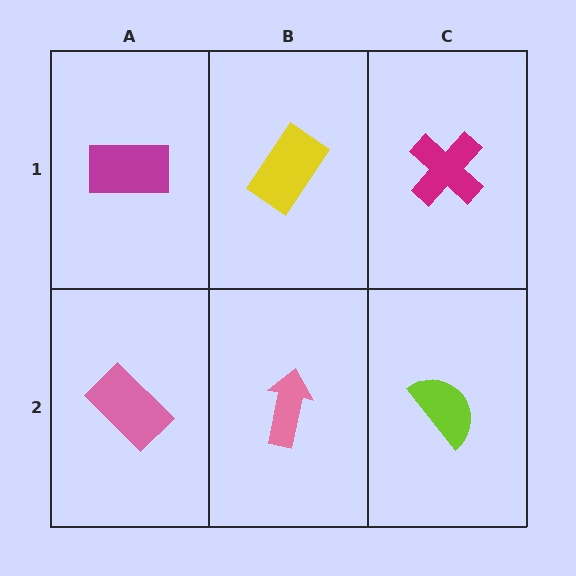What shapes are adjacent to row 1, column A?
A pink rectangle (row 2, column A), a yellow rectangle (row 1, column B).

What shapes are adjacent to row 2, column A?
A magenta rectangle (row 1, column A), a pink arrow (row 2, column B).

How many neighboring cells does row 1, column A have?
2.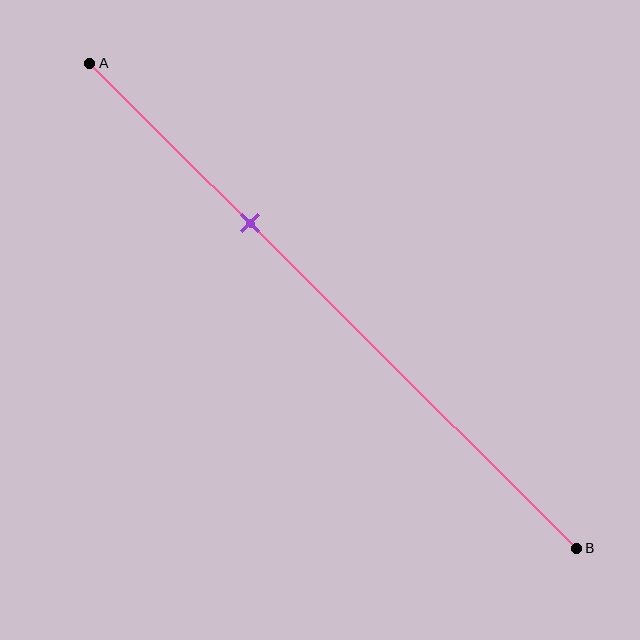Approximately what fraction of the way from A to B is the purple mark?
The purple mark is approximately 35% of the way from A to B.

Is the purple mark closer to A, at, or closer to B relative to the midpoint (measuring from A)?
The purple mark is closer to point A than the midpoint of segment AB.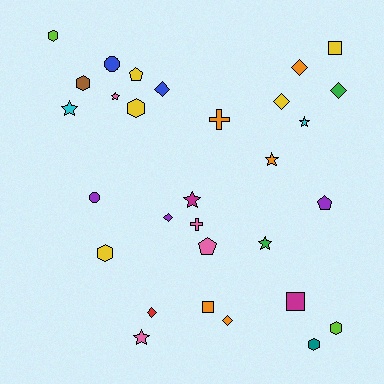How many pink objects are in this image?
There are 4 pink objects.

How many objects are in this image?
There are 30 objects.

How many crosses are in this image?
There are 2 crosses.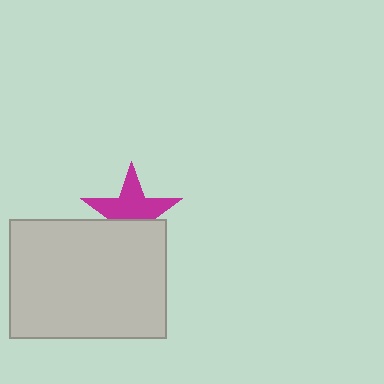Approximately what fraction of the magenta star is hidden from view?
Roughly 39% of the magenta star is hidden behind the light gray rectangle.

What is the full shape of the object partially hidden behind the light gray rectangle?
The partially hidden object is a magenta star.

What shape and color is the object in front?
The object in front is a light gray rectangle.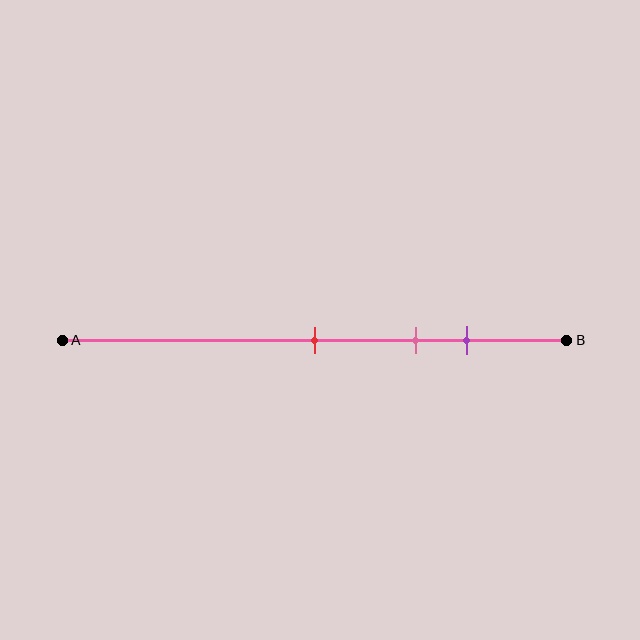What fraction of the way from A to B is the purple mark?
The purple mark is approximately 80% (0.8) of the way from A to B.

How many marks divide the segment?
There are 3 marks dividing the segment.